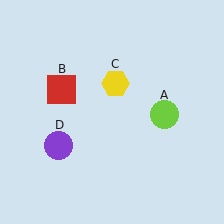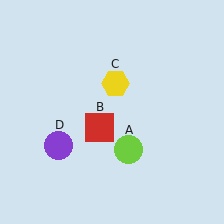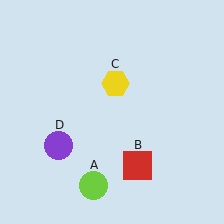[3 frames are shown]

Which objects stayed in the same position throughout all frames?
Yellow hexagon (object C) and purple circle (object D) remained stationary.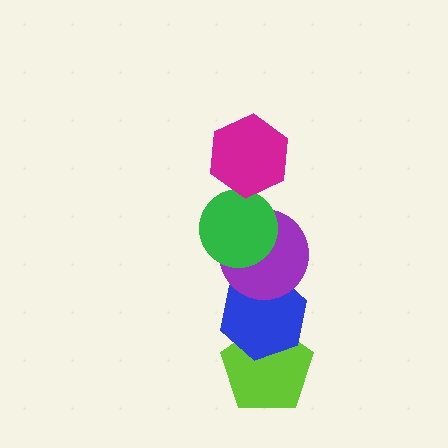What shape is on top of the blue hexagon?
The purple circle is on top of the blue hexagon.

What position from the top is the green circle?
The green circle is 2nd from the top.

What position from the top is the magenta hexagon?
The magenta hexagon is 1st from the top.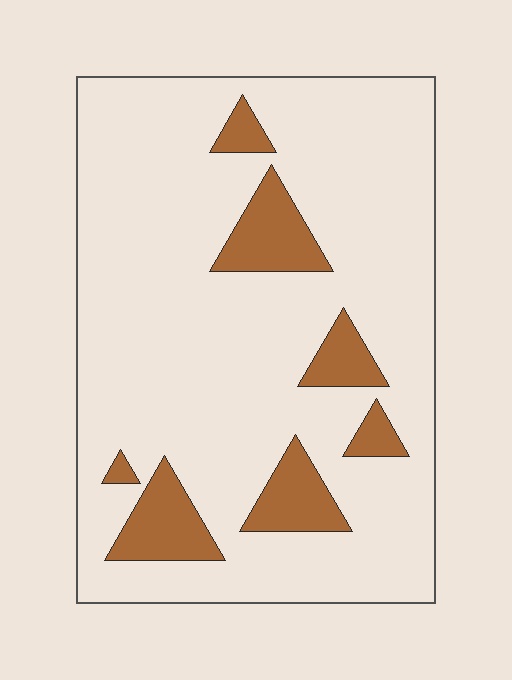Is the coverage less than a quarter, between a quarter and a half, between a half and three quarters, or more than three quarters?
Less than a quarter.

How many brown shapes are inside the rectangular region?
7.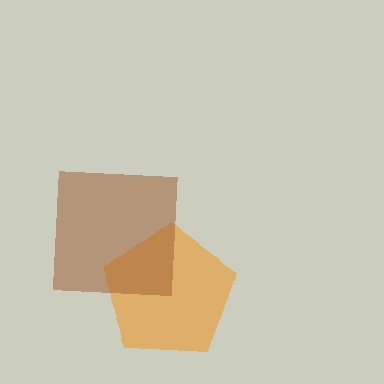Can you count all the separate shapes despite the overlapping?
Yes, there are 2 separate shapes.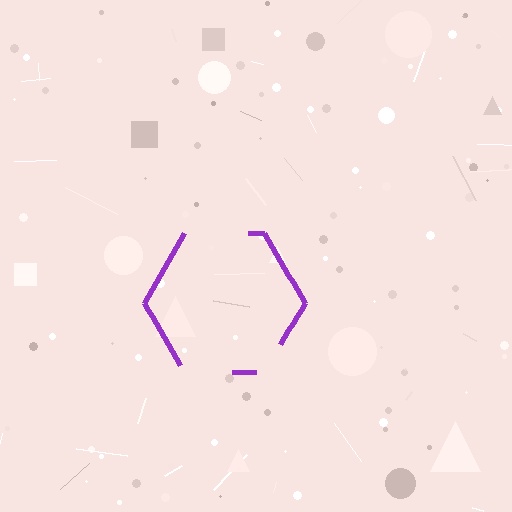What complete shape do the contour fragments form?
The contour fragments form a hexagon.